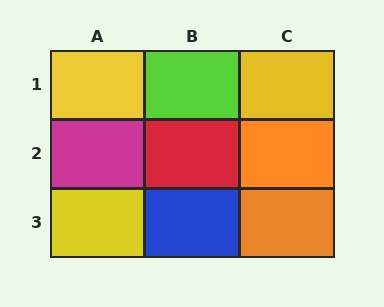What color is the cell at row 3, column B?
Blue.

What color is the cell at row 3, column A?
Yellow.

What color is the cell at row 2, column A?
Magenta.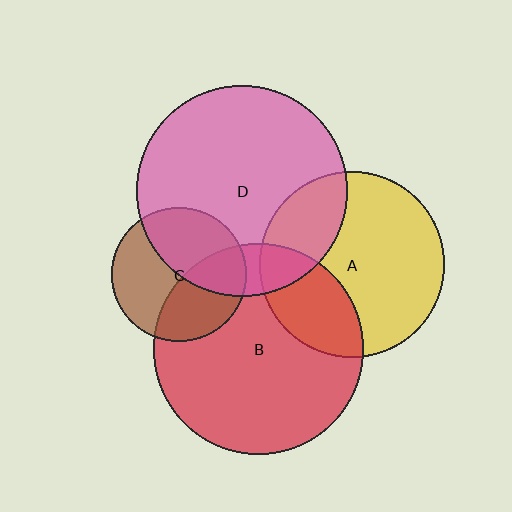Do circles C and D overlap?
Yes.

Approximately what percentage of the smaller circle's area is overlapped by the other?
Approximately 45%.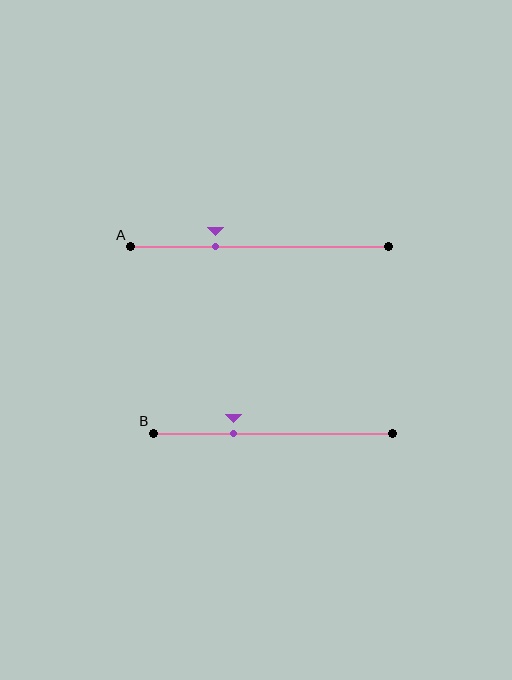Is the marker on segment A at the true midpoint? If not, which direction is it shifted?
No, the marker on segment A is shifted to the left by about 17% of the segment length.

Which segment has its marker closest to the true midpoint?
Segment B has its marker closest to the true midpoint.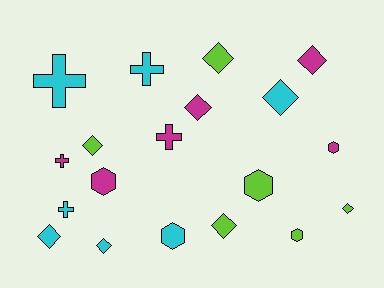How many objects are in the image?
There are 19 objects.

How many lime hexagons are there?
There are 2 lime hexagons.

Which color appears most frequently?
Cyan, with 7 objects.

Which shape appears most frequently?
Diamond, with 9 objects.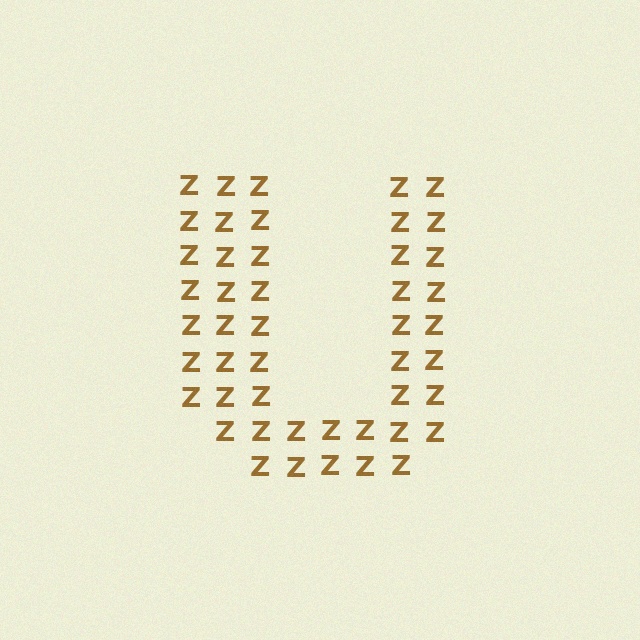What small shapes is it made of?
It is made of small letter Z's.